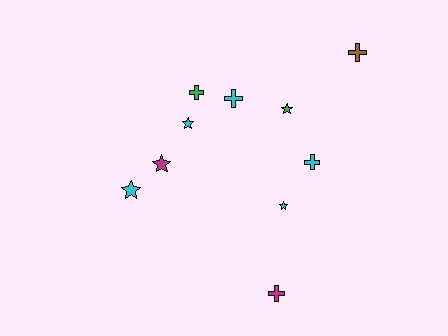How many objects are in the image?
There are 10 objects.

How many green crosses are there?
There is 1 green cross.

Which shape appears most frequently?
Star, with 5 objects.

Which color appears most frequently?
Cyan, with 5 objects.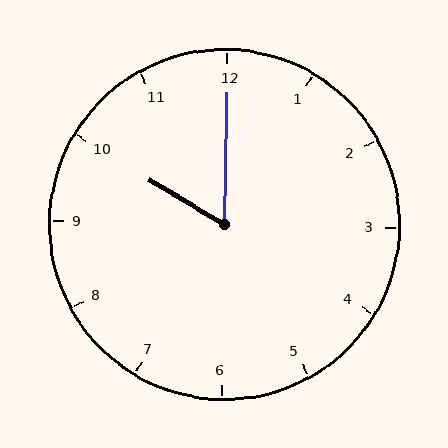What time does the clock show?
10:00.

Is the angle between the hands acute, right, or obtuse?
It is acute.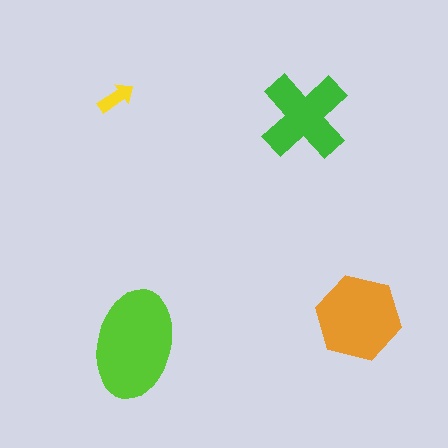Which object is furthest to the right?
The orange hexagon is rightmost.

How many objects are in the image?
There are 4 objects in the image.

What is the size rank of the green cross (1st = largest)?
3rd.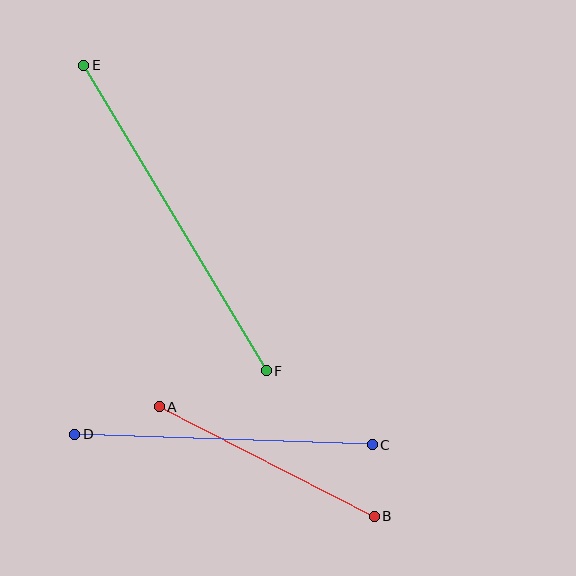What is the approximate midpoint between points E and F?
The midpoint is at approximately (175, 218) pixels.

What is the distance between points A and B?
The distance is approximately 241 pixels.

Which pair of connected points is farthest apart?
Points E and F are farthest apart.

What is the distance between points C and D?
The distance is approximately 298 pixels.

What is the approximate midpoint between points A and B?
The midpoint is at approximately (267, 462) pixels.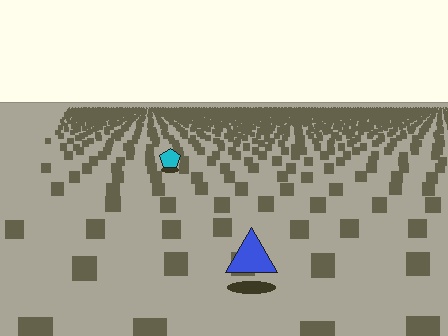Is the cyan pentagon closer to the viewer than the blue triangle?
No. The blue triangle is closer — you can tell from the texture gradient: the ground texture is coarser near it.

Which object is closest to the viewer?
The blue triangle is closest. The texture marks near it are larger and more spread out.